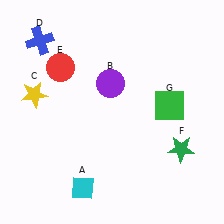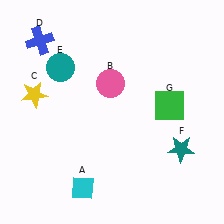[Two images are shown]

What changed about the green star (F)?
In Image 1, F is green. In Image 2, it changed to teal.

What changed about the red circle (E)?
In Image 1, E is red. In Image 2, it changed to teal.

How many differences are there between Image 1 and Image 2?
There are 3 differences between the two images.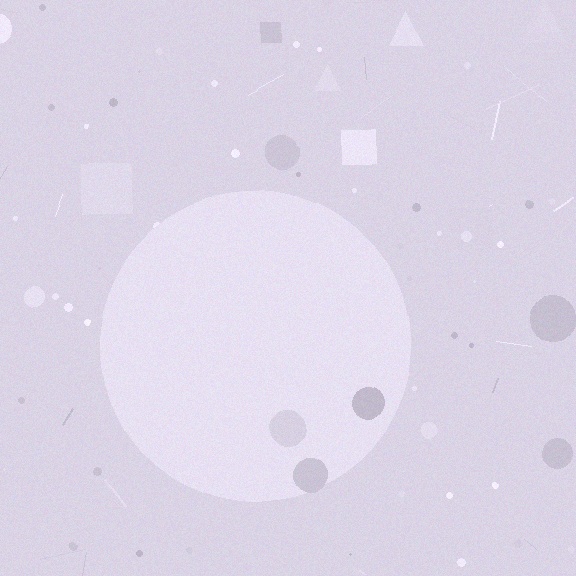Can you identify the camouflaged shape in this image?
The camouflaged shape is a circle.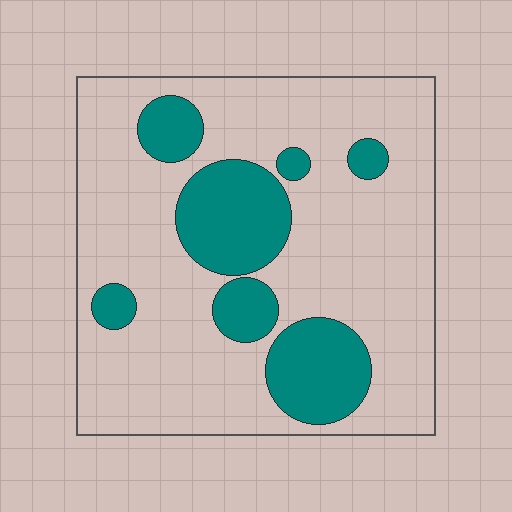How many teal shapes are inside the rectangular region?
7.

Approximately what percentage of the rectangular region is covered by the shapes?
Approximately 25%.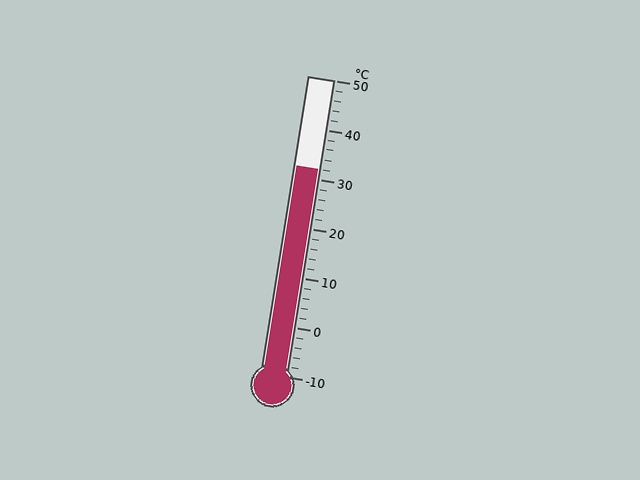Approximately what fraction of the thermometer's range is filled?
The thermometer is filled to approximately 70% of its range.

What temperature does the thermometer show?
The thermometer shows approximately 32°C.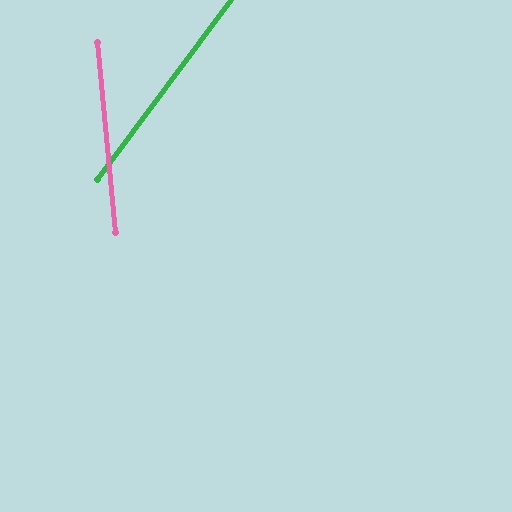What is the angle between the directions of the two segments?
Approximately 42 degrees.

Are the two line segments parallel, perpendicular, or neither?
Neither parallel nor perpendicular — they differ by about 42°.